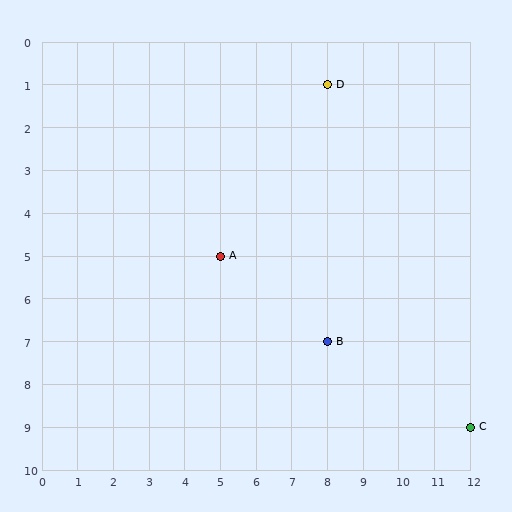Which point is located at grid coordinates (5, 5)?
Point A is at (5, 5).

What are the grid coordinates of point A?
Point A is at grid coordinates (5, 5).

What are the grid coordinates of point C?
Point C is at grid coordinates (12, 9).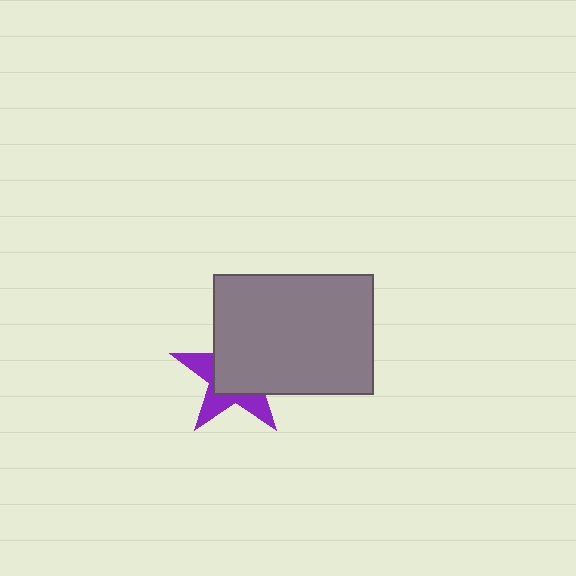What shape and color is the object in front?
The object in front is a gray rectangle.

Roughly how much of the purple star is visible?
A small part of it is visible (roughly 39%).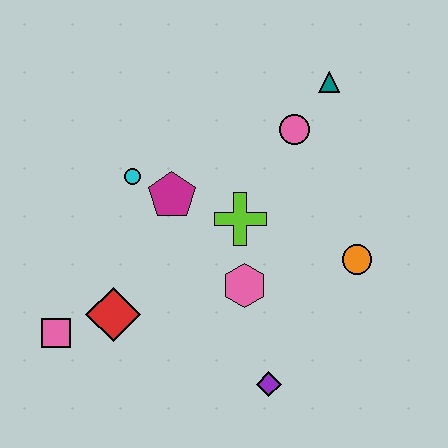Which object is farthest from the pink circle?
The pink square is farthest from the pink circle.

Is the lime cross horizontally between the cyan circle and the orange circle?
Yes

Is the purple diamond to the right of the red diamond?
Yes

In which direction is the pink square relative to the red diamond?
The pink square is to the left of the red diamond.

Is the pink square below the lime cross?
Yes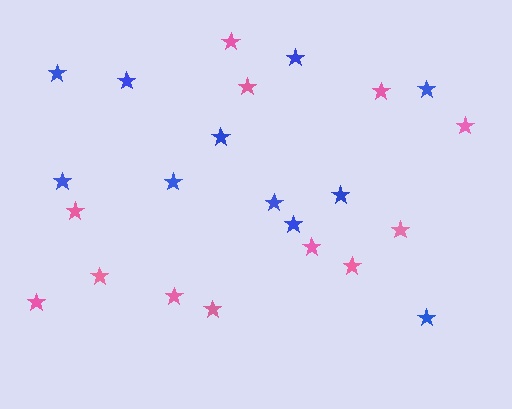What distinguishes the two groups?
There are 2 groups: one group of pink stars (12) and one group of blue stars (11).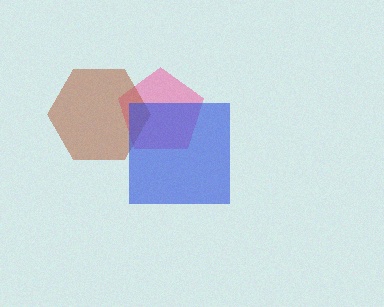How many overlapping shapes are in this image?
There are 3 overlapping shapes in the image.